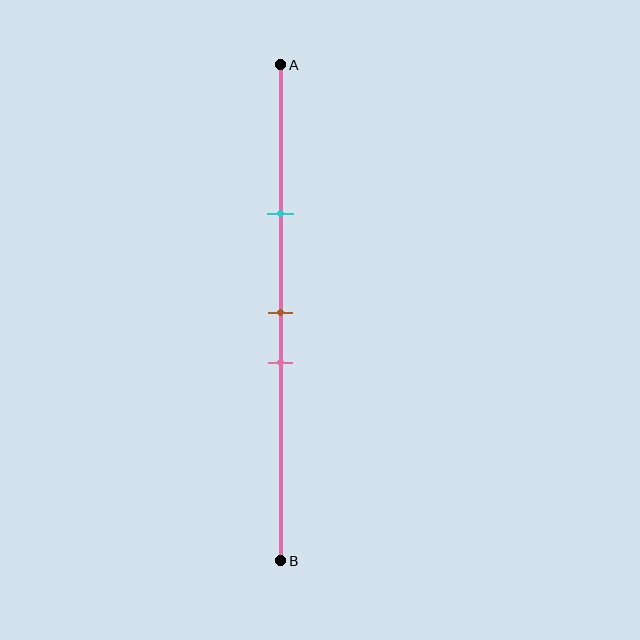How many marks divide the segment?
There are 3 marks dividing the segment.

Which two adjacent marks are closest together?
The brown and pink marks are the closest adjacent pair.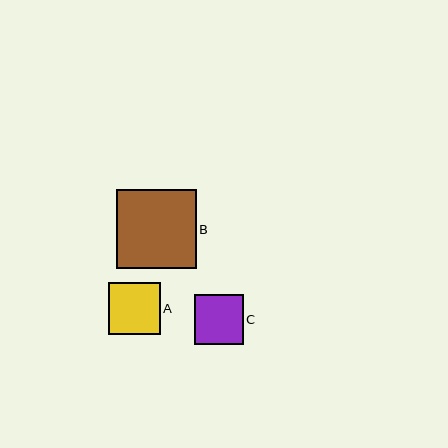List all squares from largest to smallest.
From largest to smallest: B, A, C.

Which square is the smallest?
Square C is the smallest with a size of approximately 49 pixels.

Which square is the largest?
Square B is the largest with a size of approximately 80 pixels.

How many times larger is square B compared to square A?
Square B is approximately 1.5 times the size of square A.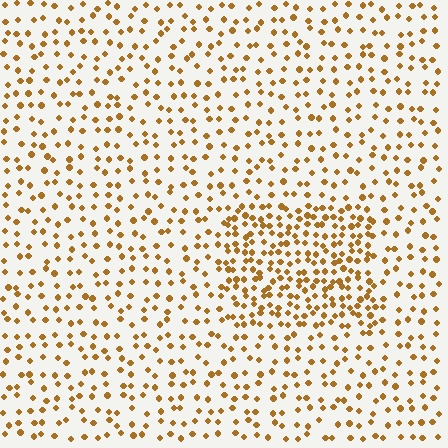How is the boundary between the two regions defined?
The boundary is defined by a change in element density (approximately 2.0x ratio). All elements are the same color, size, and shape.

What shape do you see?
I see a rectangle.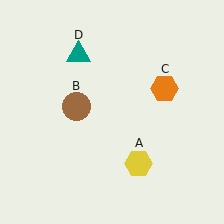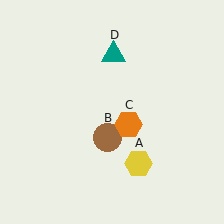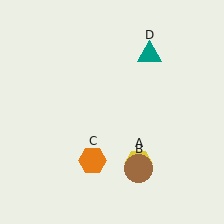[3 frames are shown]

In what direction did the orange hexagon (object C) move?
The orange hexagon (object C) moved down and to the left.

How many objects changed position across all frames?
3 objects changed position: brown circle (object B), orange hexagon (object C), teal triangle (object D).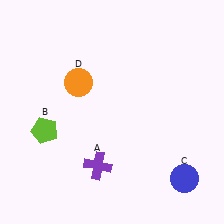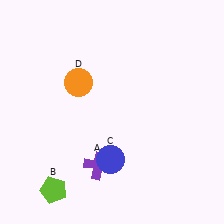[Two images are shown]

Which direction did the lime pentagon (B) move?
The lime pentagon (B) moved down.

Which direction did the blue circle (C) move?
The blue circle (C) moved left.